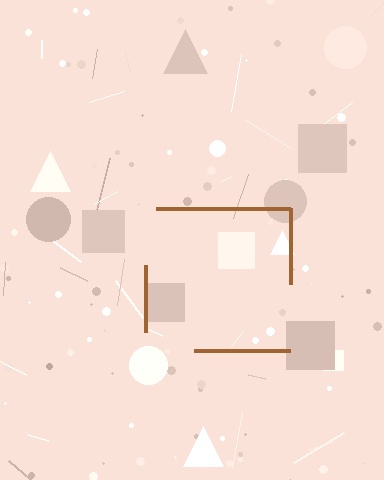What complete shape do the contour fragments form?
The contour fragments form a square.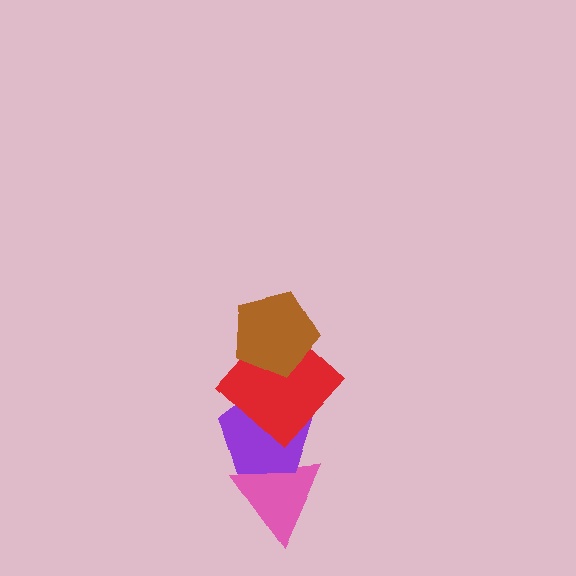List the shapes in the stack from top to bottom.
From top to bottom: the brown pentagon, the red diamond, the purple pentagon, the pink triangle.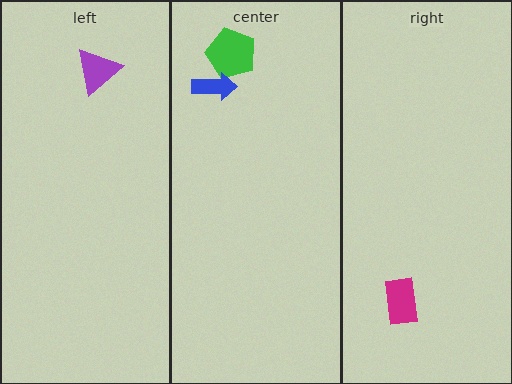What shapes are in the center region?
The green pentagon, the blue arrow.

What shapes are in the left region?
The purple triangle.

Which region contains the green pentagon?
The center region.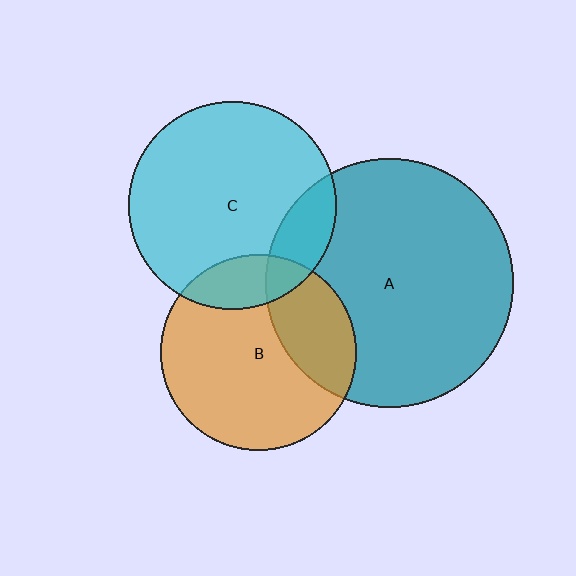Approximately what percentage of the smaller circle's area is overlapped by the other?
Approximately 15%.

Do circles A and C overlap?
Yes.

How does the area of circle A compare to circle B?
Approximately 1.6 times.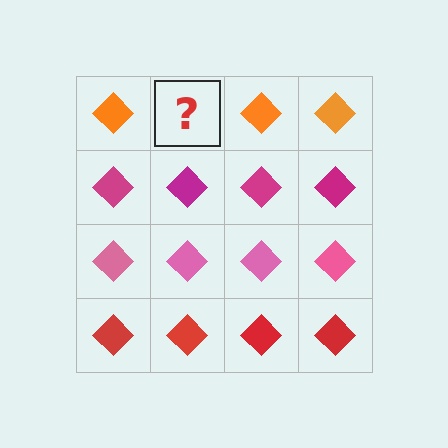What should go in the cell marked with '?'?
The missing cell should contain an orange diamond.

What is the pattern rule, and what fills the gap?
The rule is that each row has a consistent color. The gap should be filled with an orange diamond.